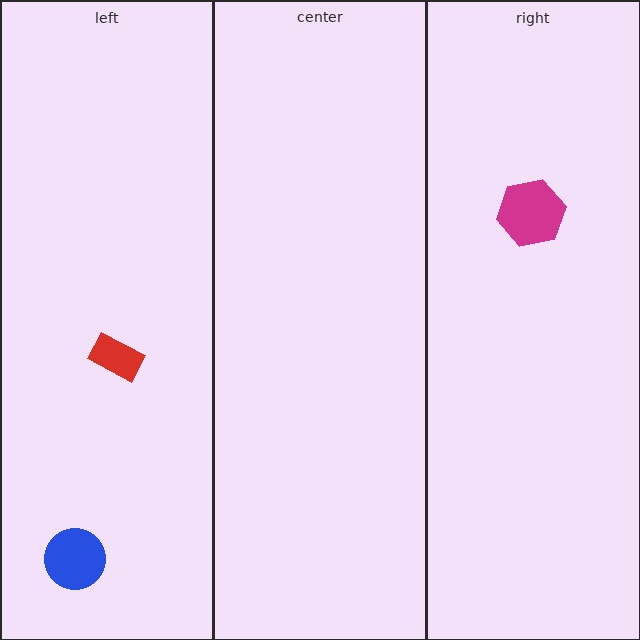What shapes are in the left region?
The blue circle, the red rectangle.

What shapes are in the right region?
The magenta hexagon.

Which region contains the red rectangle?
The left region.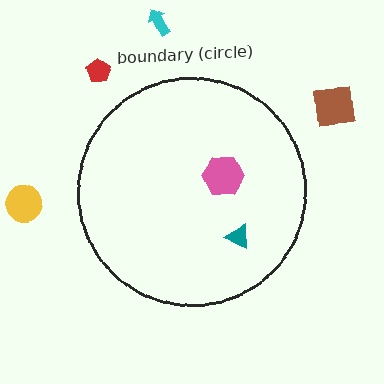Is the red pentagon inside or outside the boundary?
Outside.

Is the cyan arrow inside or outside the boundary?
Outside.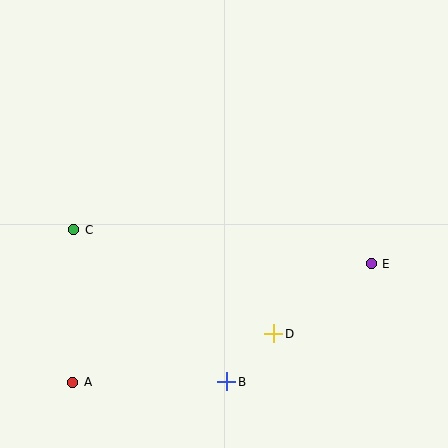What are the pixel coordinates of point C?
Point C is at (74, 230).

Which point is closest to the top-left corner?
Point C is closest to the top-left corner.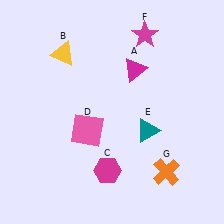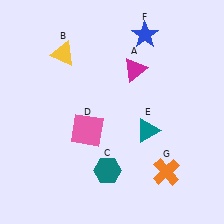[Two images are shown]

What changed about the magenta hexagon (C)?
In Image 1, C is magenta. In Image 2, it changed to teal.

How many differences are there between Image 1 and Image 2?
There are 2 differences between the two images.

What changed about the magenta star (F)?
In Image 1, F is magenta. In Image 2, it changed to blue.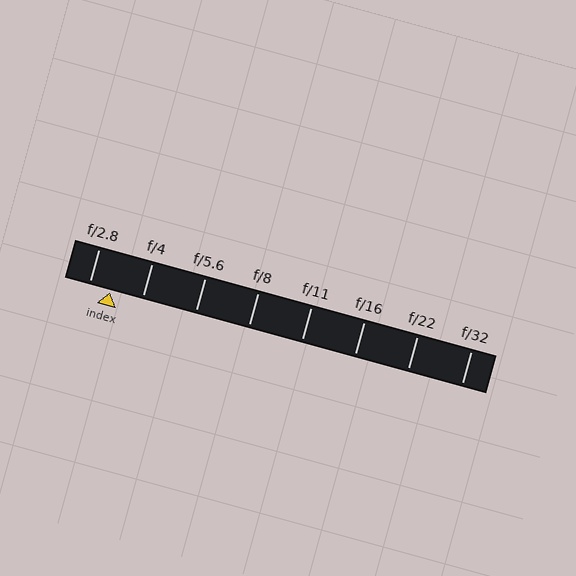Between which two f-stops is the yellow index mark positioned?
The index mark is between f/2.8 and f/4.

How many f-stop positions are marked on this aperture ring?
There are 8 f-stop positions marked.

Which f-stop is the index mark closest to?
The index mark is closest to f/2.8.